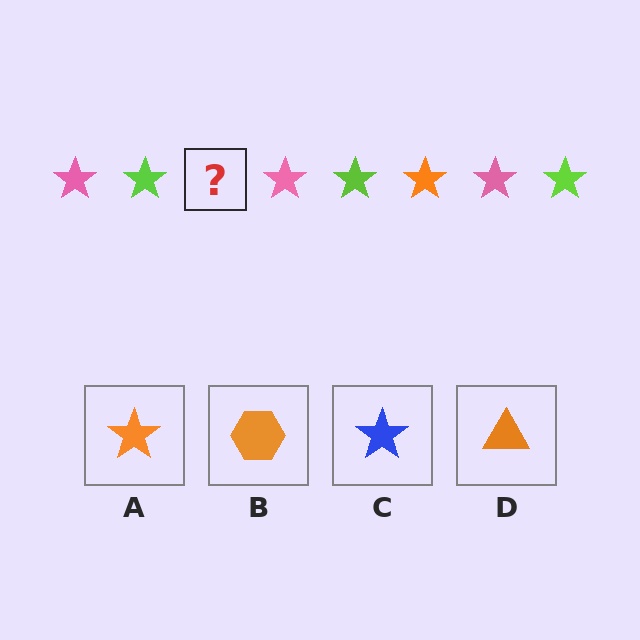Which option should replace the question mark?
Option A.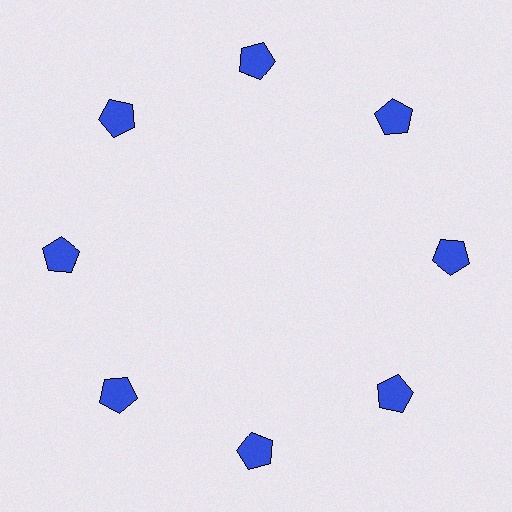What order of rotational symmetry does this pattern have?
This pattern has 8-fold rotational symmetry.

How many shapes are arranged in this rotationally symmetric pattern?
There are 8 shapes, arranged in 8 groups of 1.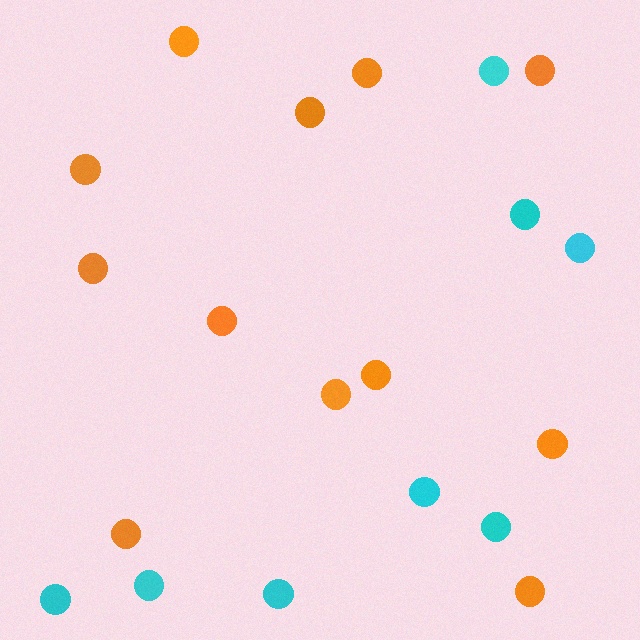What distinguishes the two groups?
There are 2 groups: one group of orange circles (12) and one group of cyan circles (8).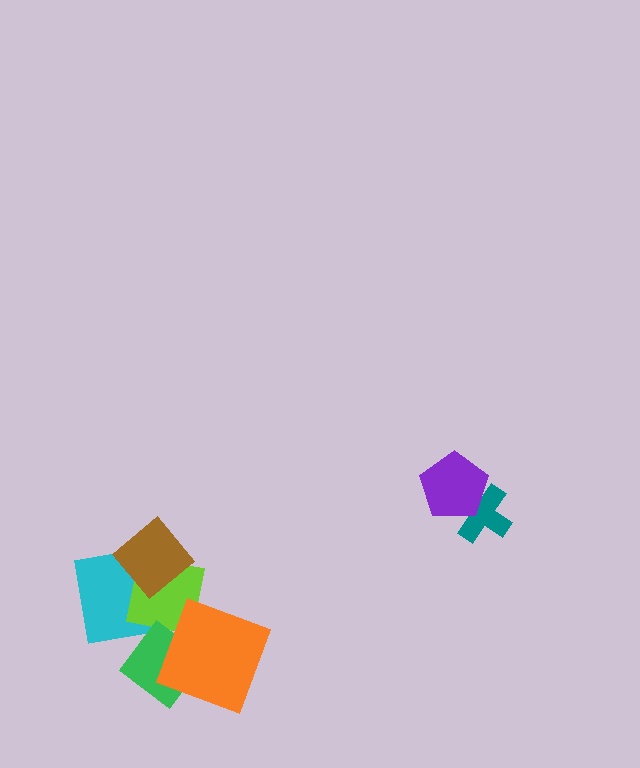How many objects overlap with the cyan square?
2 objects overlap with the cyan square.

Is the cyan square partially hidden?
Yes, it is partially covered by another shape.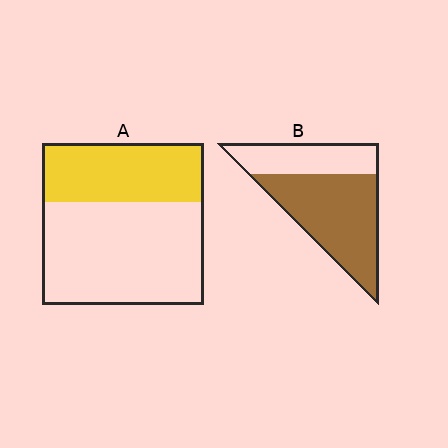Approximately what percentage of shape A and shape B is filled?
A is approximately 35% and B is approximately 65%.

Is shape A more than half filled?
No.